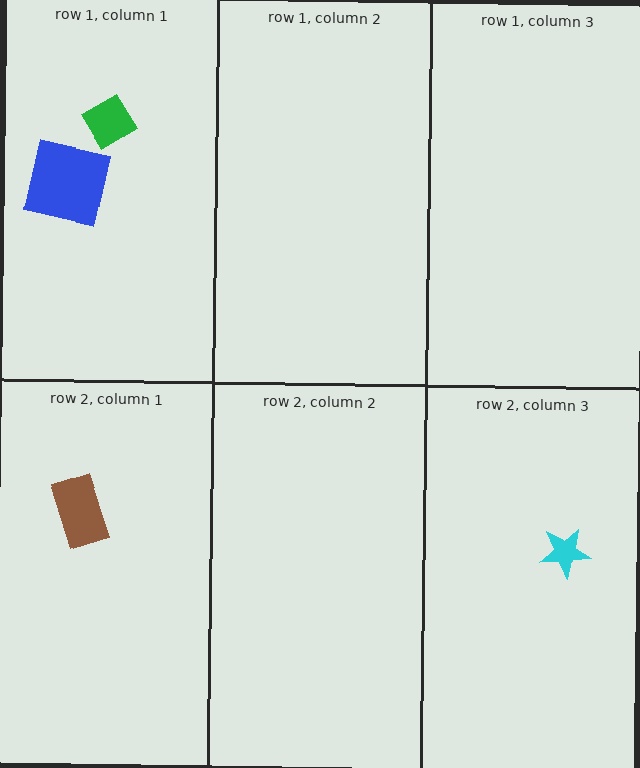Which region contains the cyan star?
The row 2, column 3 region.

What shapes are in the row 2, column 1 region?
The brown rectangle.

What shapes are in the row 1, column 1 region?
The blue square, the green diamond.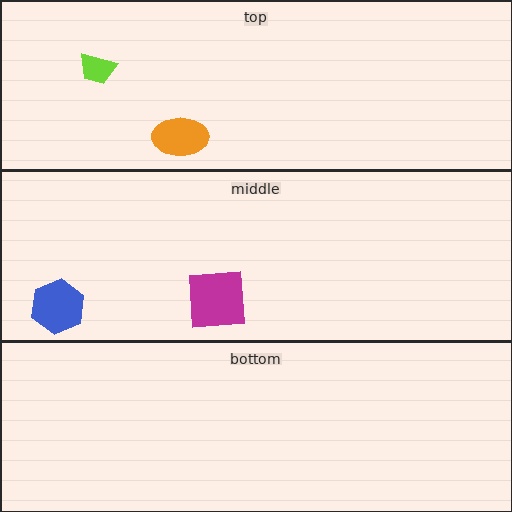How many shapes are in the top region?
2.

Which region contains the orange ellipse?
The top region.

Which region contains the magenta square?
The middle region.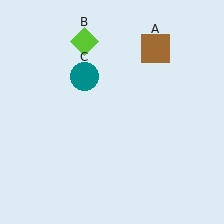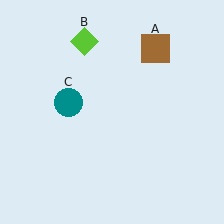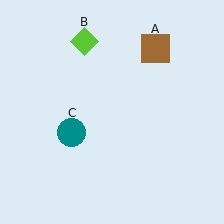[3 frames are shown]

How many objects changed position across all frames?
1 object changed position: teal circle (object C).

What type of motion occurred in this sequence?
The teal circle (object C) rotated counterclockwise around the center of the scene.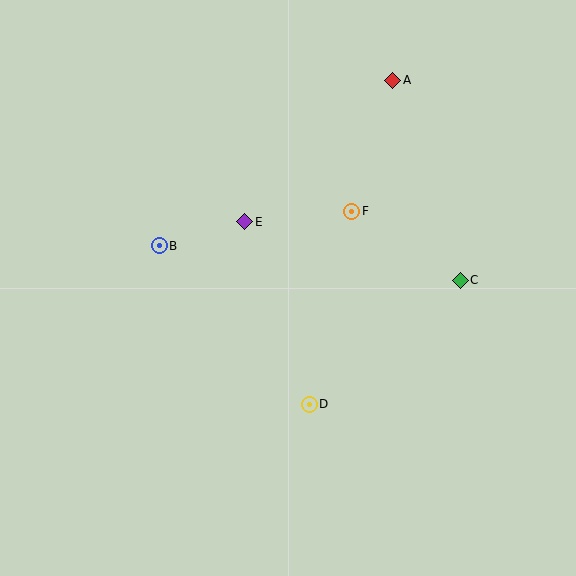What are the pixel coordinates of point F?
Point F is at (352, 211).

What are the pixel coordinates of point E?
Point E is at (245, 222).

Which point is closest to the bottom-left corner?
Point D is closest to the bottom-left corner.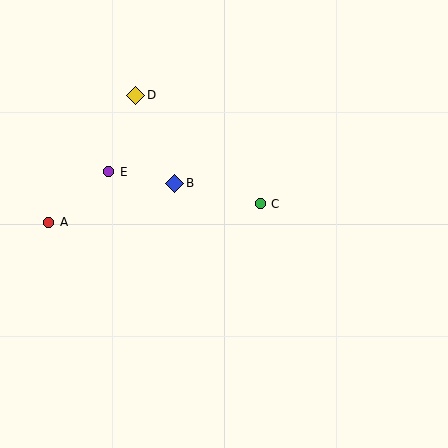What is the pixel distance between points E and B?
The distance between E and B is 67 pixels.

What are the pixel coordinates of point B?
Point B is at (175, 183).